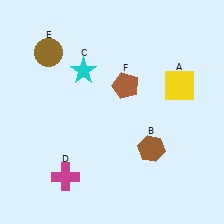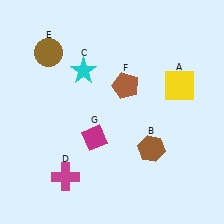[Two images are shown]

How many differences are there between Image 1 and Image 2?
There is 1 difference between the two images.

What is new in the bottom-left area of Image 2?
A magenta diamond (G) was added in the bottom-left area of Image 2.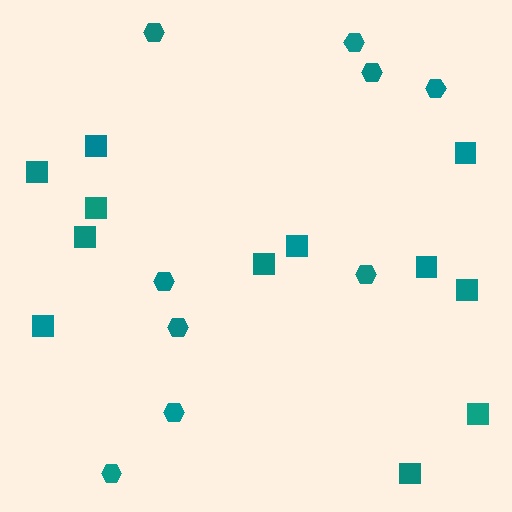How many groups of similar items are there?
There are 2 groups: one group of hexagons (9) and one group of squares (12).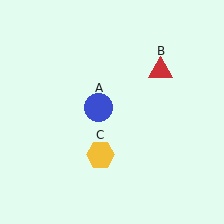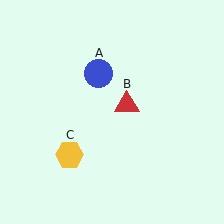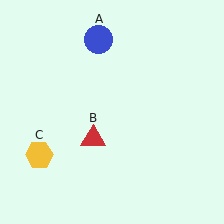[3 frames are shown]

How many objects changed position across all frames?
3 objects changed position: blue circle (object A), red triangle (object B), yellow hexagon (object C).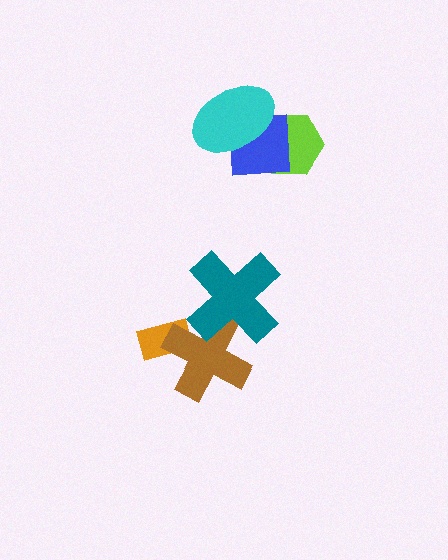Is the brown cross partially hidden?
Yes, it is partially covered by another shape.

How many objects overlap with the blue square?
2 objects overlap with the blue square.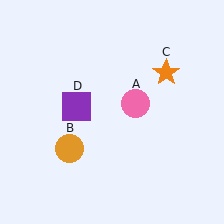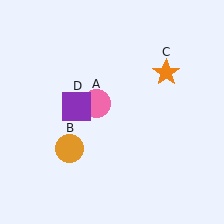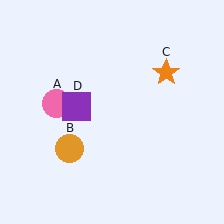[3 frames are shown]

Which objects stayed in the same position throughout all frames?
Orange circle (object B) and orange star (object C) and purple square (object D) remained stationary.